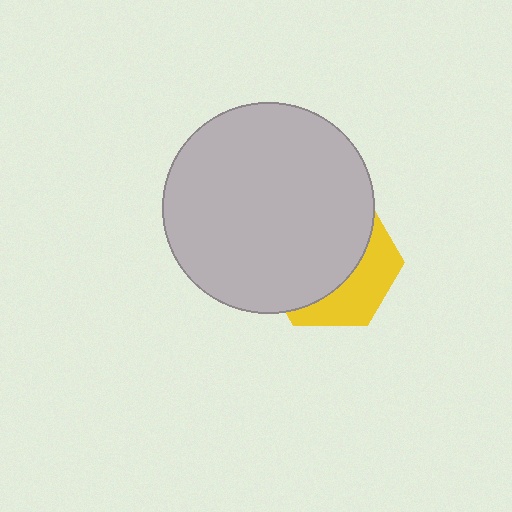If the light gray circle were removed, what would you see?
You would see the complete yellow hexagon.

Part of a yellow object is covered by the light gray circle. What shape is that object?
It is a hexagon.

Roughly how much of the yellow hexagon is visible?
A small part of it is visible (roughly 34%).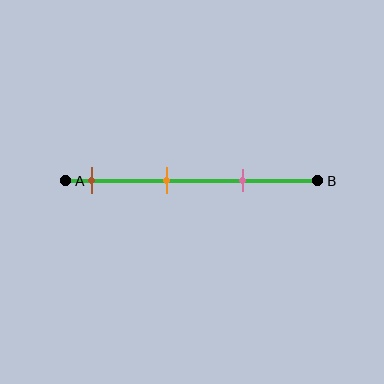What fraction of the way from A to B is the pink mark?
The pink mark is approximately 70% (0.7) of the way from A to B.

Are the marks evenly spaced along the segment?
Yes, the marks are approximately evenly spaced.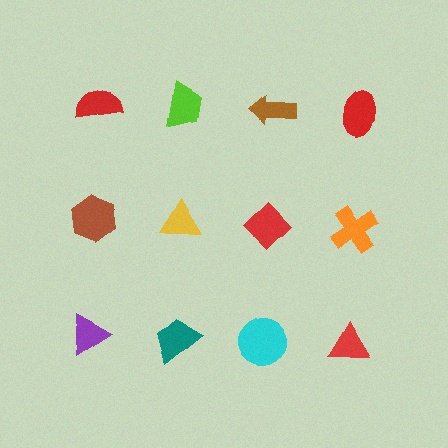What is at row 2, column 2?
A yellow triangle.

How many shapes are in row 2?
4 shapes.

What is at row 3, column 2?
A teal trapezoid.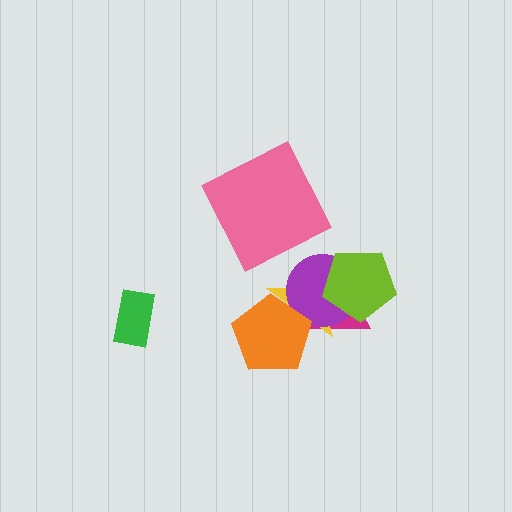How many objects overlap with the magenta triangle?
4 objects overlap with the magenta triangle.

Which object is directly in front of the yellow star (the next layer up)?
The purple circle is directly in front of the yellow star.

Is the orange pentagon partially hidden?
No, no other shape covers it.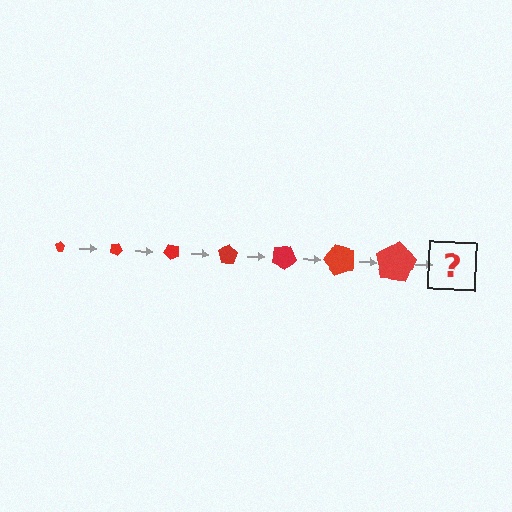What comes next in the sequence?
The next element should be a pentagon, larger than the previous one and rotated 175 degrees from the start.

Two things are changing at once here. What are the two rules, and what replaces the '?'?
The two rules are that the pentagon grows larger each step and it rotates 25 degrees each step. The '?' should be a pentagon, larger than the previous one and rotated 175 degrees from the start.